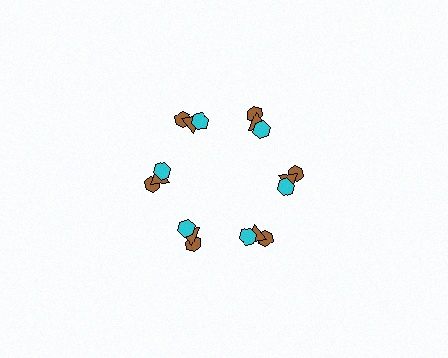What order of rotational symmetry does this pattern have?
This pattern has 6-fold rotational symmetry.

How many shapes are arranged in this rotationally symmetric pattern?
There are 18 shapes, arranged in 6 groups of 3.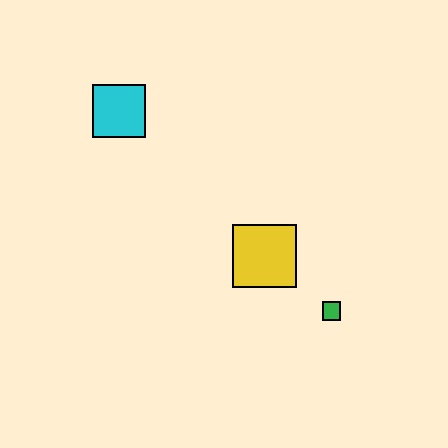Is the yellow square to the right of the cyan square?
Yes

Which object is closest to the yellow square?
The green square is closest to the yellow square.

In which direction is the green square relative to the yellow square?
The green square is to the right of the yellow square.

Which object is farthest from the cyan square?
The green square is farthest from the cyan square.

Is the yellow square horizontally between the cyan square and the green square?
Yes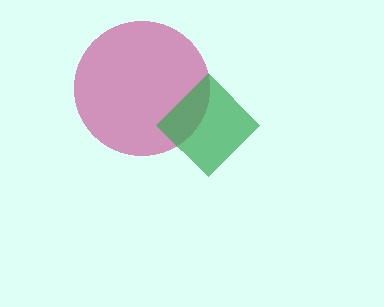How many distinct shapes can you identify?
There are 2 distinct shapes: a magenta circle, a green diamond.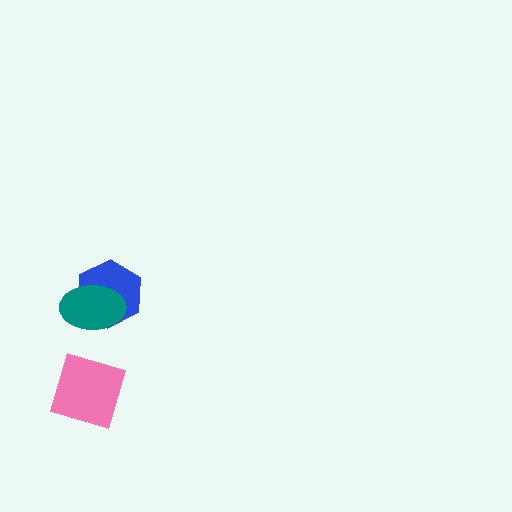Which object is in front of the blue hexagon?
The teal ellipse is in front of the blue hexagon.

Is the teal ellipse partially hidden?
No, no other shape covers it.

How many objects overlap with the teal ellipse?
1 object overlaps with the teal ellipse.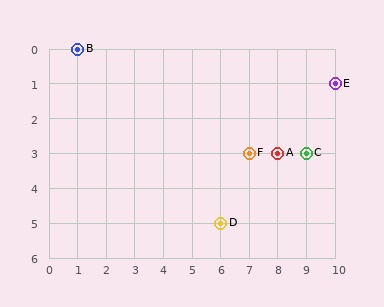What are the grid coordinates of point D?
Point D is at grid coordinates (6, 5).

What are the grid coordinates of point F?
Point F is at grid coordinates (7, 3).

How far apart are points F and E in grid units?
Points F and E are 3 columns and 2 rows apart (about 3.6 grid units diagonally).